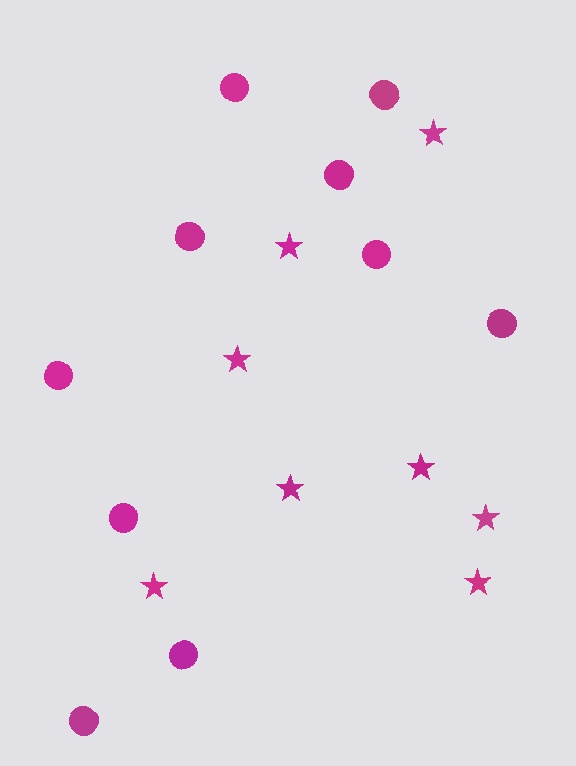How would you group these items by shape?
There are 2 groups: one group of stars (8) and one group of circles (10).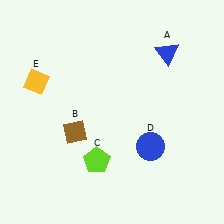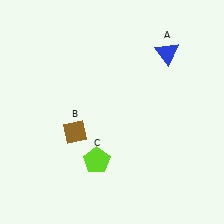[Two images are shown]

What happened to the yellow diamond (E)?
The yellow diamond (E) was removed in Image 2. It was in the top-left area of Image 1.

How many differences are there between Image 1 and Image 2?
There are 2 differences between the two images.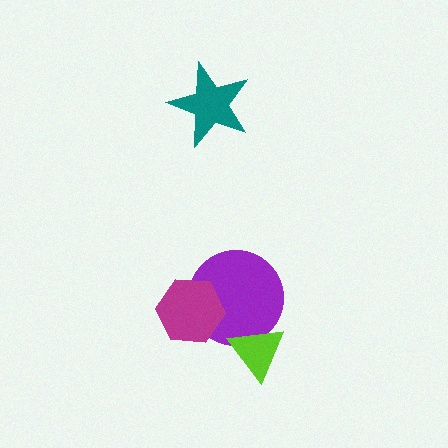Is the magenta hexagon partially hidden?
No, no other shape covers it.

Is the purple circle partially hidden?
Yes, it is partially covered by another shape.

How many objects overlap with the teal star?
0 objects overlap with the teal star.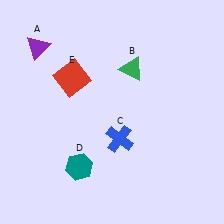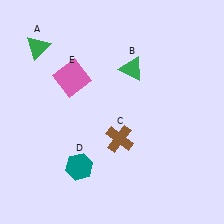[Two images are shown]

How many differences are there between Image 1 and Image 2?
There are 3 differences between the two images.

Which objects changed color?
A changed from purple to green. C changed from blue to brown. E changed from red to pink.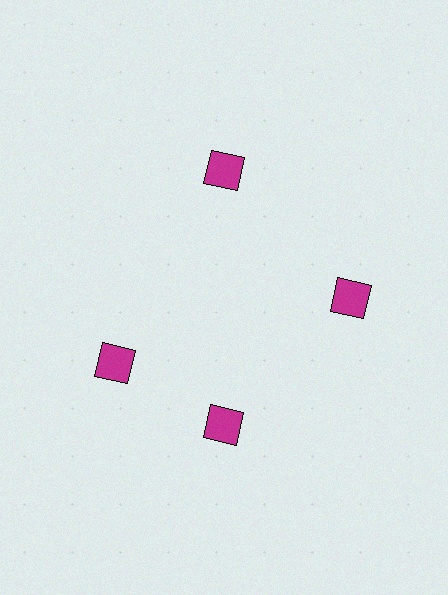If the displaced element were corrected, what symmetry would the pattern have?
It would have 4-fold rotational symmetry — the pattern would map onto itself every 90 degrees.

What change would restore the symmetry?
The symmetry would be restored by rotating it back into even spacing with its neighbors so that all 4 squares sit at equal angles and equal distance from the center.